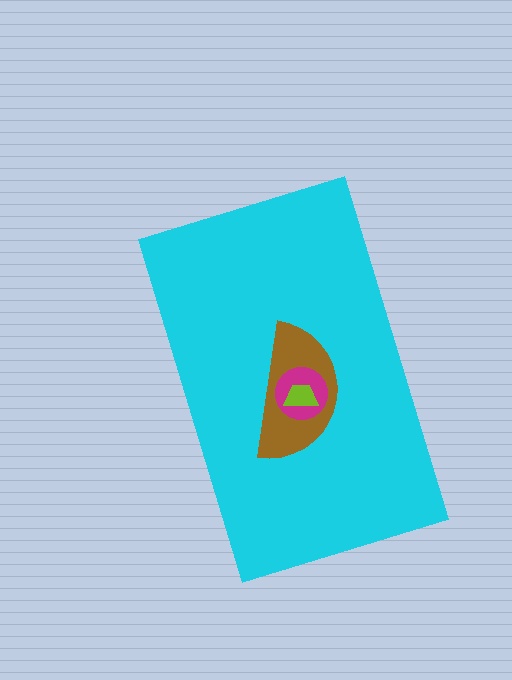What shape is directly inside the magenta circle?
The lime trapezoid.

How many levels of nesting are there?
4.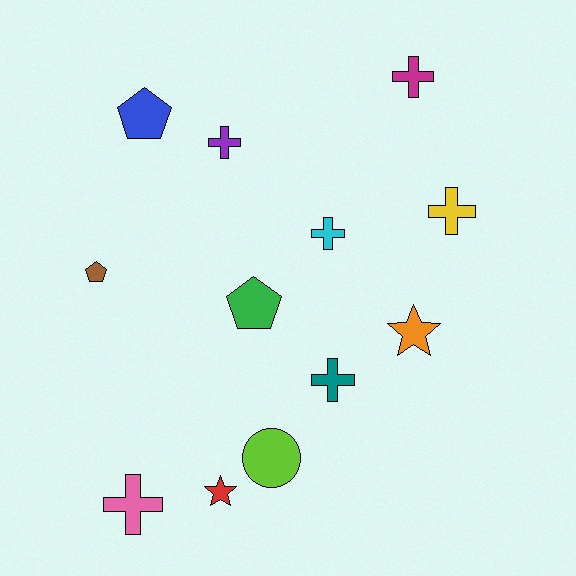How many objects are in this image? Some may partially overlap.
There are 12 objects.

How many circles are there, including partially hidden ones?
There is 1 circle.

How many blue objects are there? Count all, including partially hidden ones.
There is 1 blue object.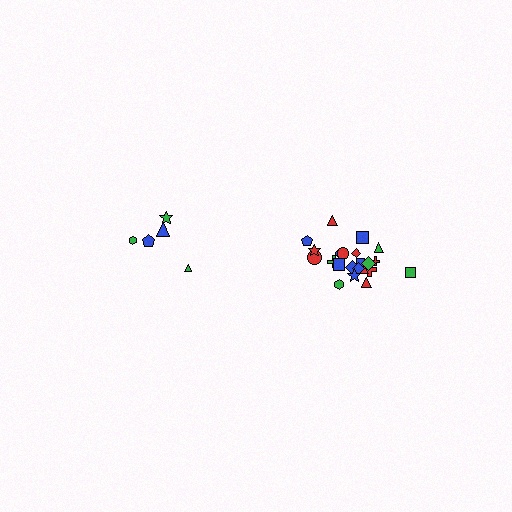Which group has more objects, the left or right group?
The right group.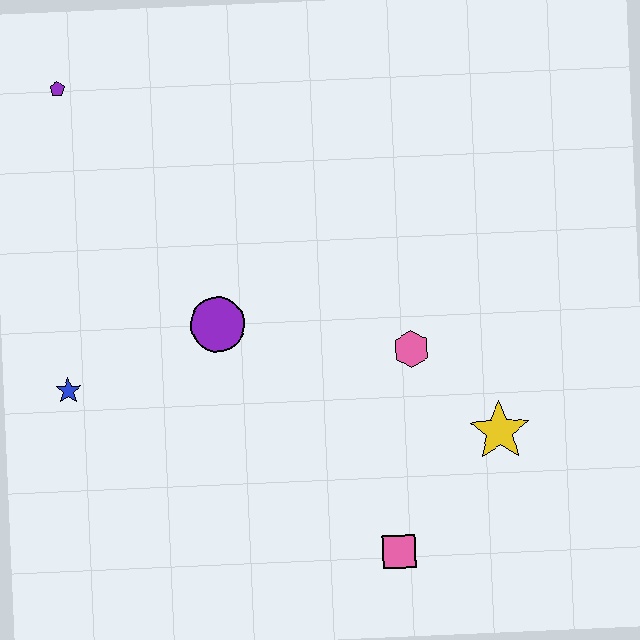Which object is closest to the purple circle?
The blue star is closest to the purple circle.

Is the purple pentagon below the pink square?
No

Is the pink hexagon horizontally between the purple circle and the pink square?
No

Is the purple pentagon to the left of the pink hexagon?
Yes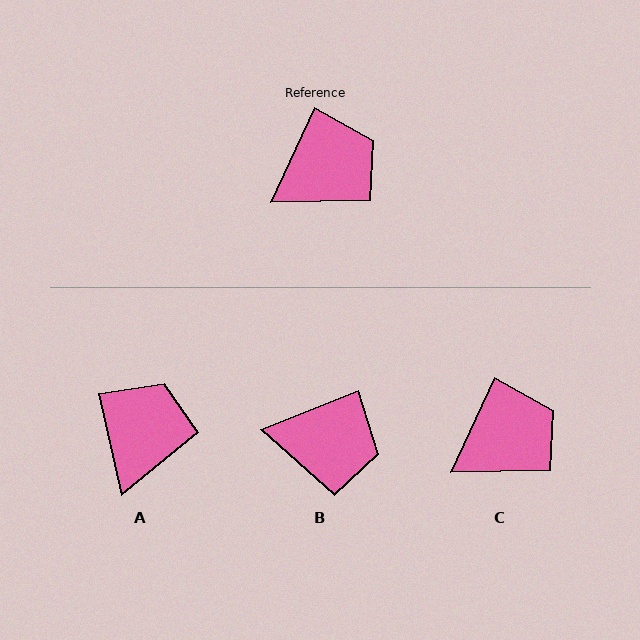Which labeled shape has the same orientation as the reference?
C.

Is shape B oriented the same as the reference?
No, it is off by about 43 degrees.